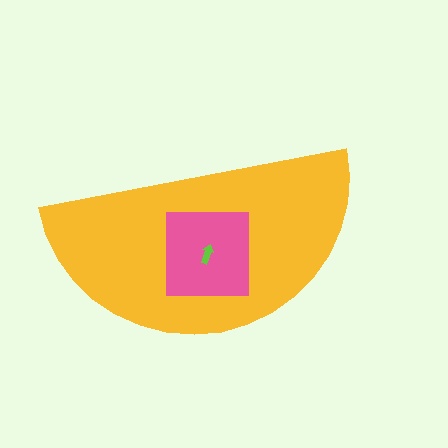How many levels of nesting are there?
3.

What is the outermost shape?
The yellow semicircle.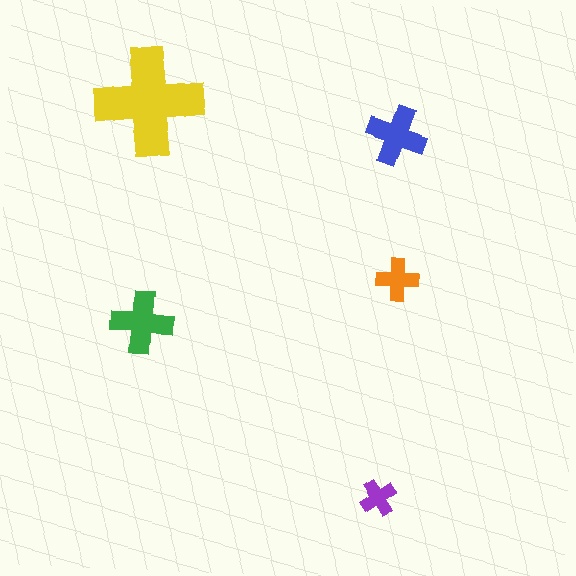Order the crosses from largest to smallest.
the yellow one, the green one, the blue one, the orange one, the purple one.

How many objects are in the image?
There are 5 objects in the image.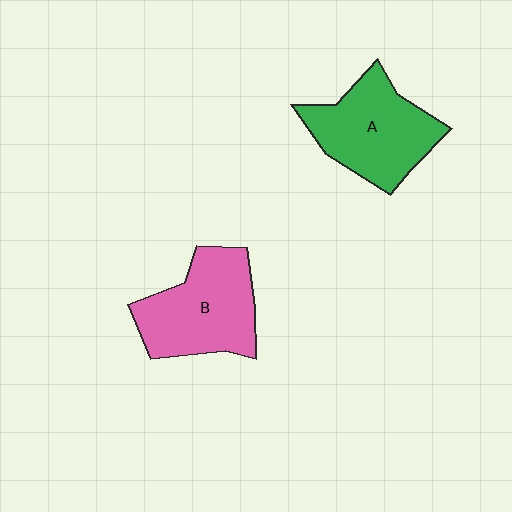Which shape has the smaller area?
Shape A (green).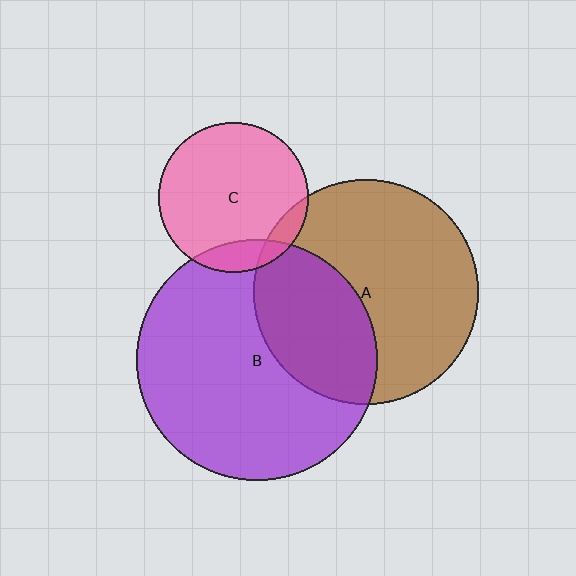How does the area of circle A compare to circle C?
Approximately 2.2 times.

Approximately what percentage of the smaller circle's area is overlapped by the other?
Approximately 10%.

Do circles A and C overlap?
Yes.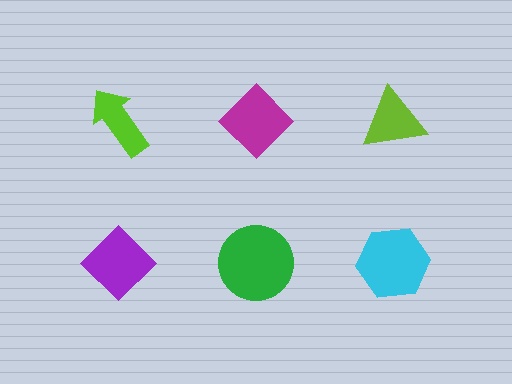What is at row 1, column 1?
A lime arrow.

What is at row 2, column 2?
A green circle.